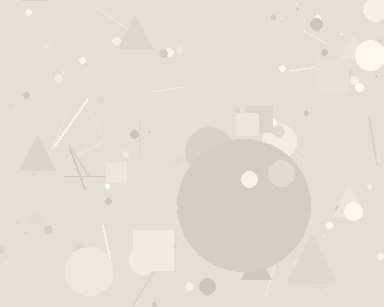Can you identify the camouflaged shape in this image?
The camouflaged shape is a circle.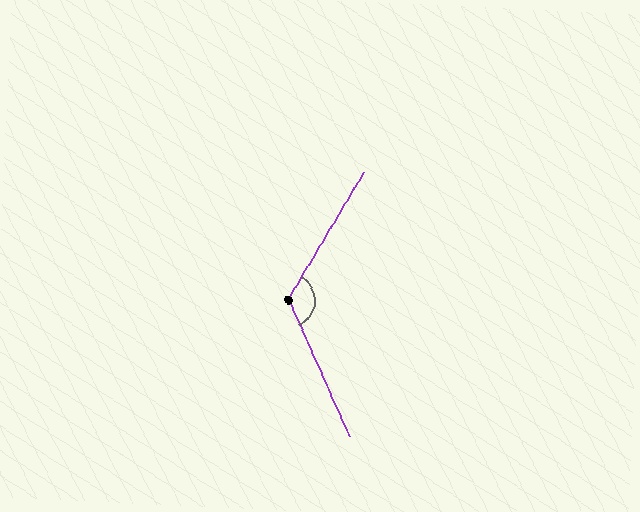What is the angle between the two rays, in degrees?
Approximately 125 degrees.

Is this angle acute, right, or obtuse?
It is obtuse.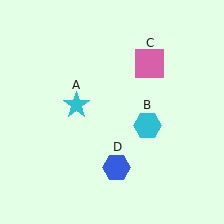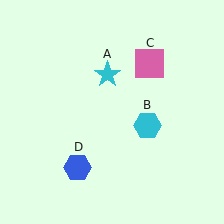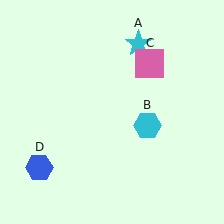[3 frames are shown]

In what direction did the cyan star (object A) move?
The cyan star (object A) moved up and to the right.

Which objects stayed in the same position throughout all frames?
Cyan hexagon (object B) and pink square (object C) remained stationary.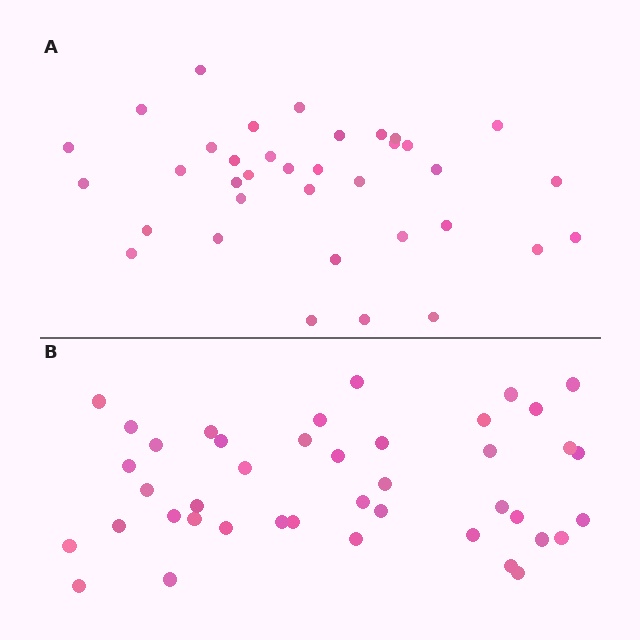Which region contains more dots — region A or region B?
Region B (the bottom region) has more dots.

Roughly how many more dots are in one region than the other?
Region B has about 6 more dots than region A.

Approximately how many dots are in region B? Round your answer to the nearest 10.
About 40 dots. (The exact count is 42, which rounds to 40.)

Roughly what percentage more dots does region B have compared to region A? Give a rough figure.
About 15% more.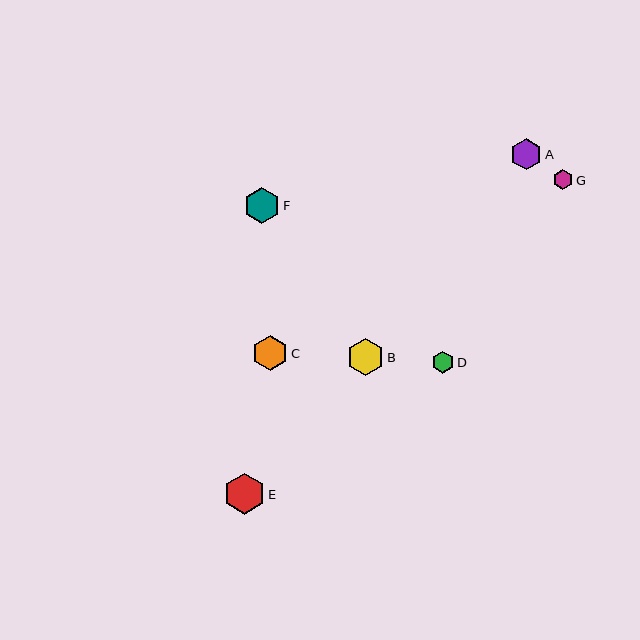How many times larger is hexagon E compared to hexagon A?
Hexagon E is approximately 1.3 times the size of hexagon A.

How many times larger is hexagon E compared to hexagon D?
Hexagon E is approximately 1.9 times the size of hexagon D.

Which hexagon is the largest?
Hexagon E is the largest with a size of approximately 41 pixels.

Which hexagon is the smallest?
Hexagon G is the smallest with a size of approximately 20 pixels.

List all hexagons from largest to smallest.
From largest to smallest: E, B, F, C, A, D, G.